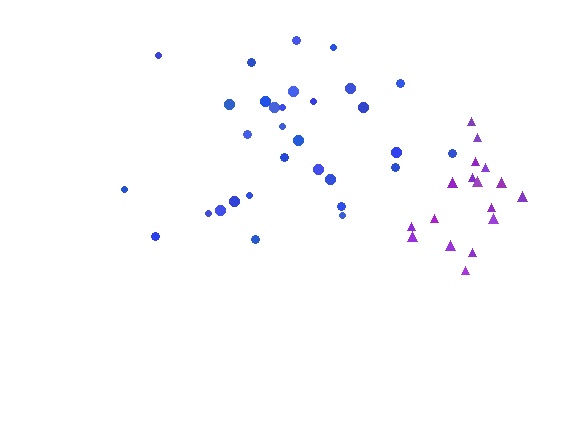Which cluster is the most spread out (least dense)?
Blue.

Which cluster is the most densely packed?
Purple.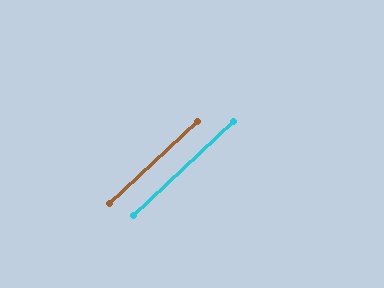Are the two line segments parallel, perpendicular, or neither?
Parallel — their directions differ by only 0.4°.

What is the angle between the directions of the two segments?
Approximately 0 degrees.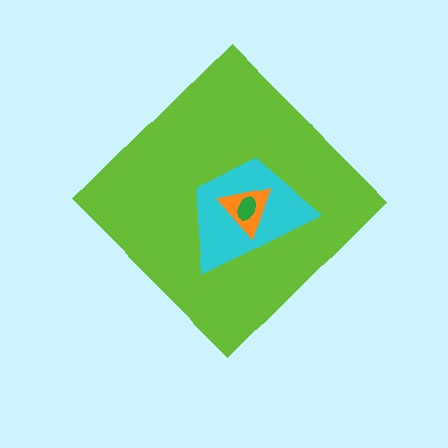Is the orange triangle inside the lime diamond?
Yes.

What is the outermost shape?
The lime diamond.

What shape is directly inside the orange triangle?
The green ellipse.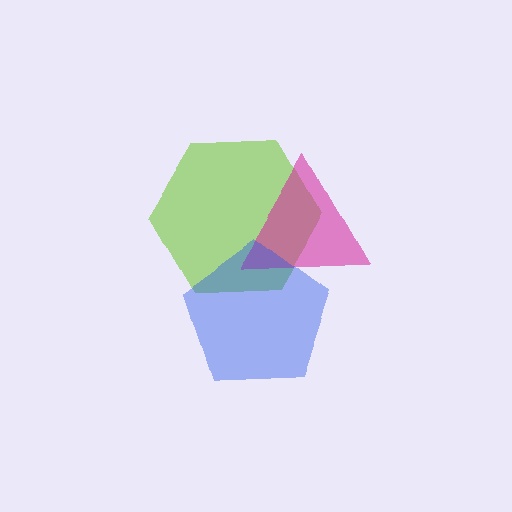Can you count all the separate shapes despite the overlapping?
Yes, there are 3 separate shapes.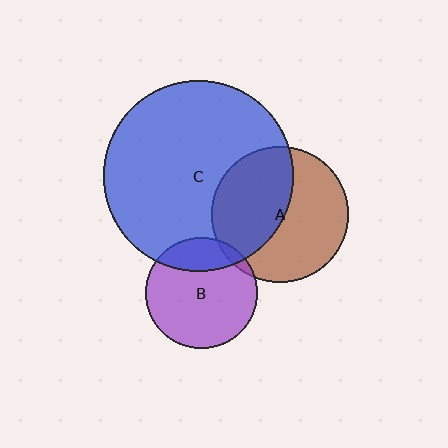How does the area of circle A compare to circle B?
Approximately 1.5 times.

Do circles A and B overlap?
Yes.